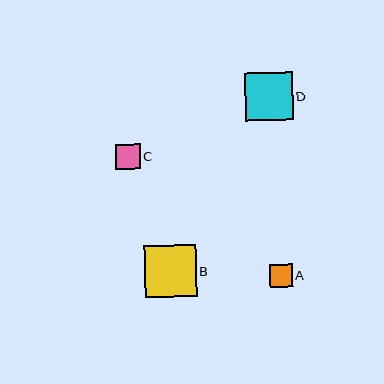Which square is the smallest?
Square A is the smallest with a size of approximately 23 pixels.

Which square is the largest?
Square B is the largest with a size of approximately 51 pixels.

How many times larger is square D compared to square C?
Square D is approximately 1.9 times the size of square C.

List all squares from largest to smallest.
From largest to smallest: B, D, C, A.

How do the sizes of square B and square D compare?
Square B and square D are approximately the same size.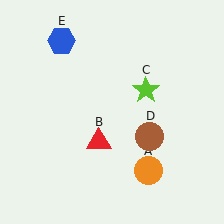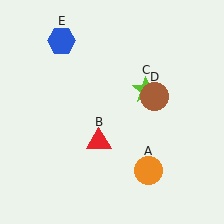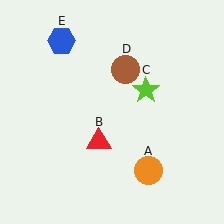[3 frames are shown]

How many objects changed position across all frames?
1 object changed position: brown circle (object D).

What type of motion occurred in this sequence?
The brown circle (object D) rotated counterclockwise around the center of the scene.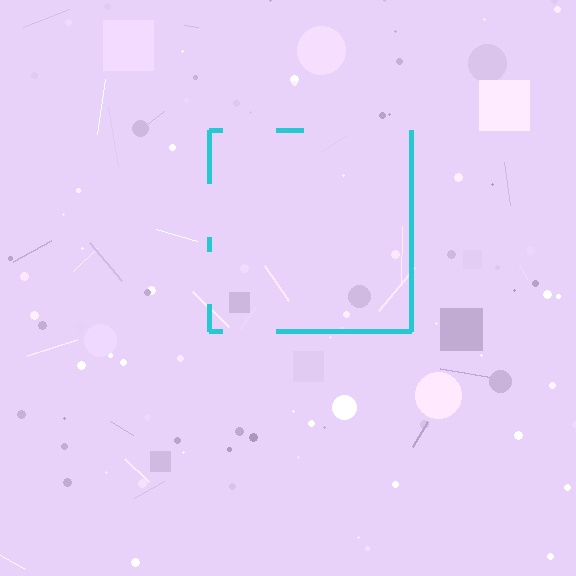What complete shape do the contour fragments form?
The contour fragments form a square.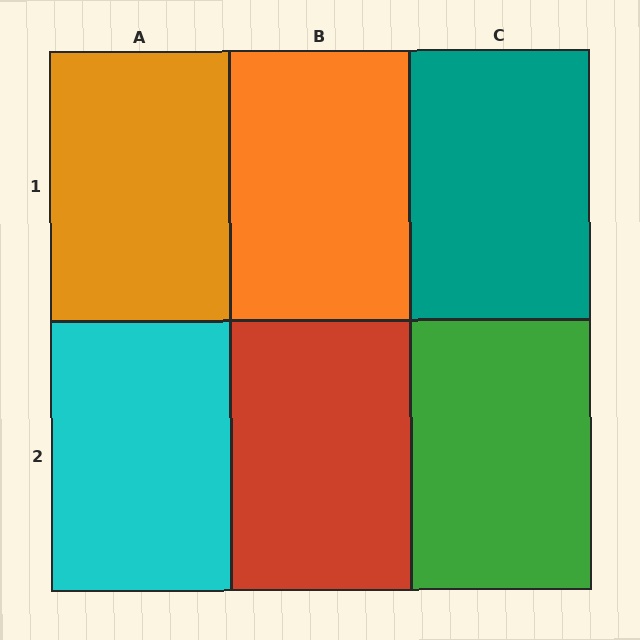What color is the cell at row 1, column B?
Orange.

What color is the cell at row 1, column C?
Teal.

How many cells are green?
1 cell is green.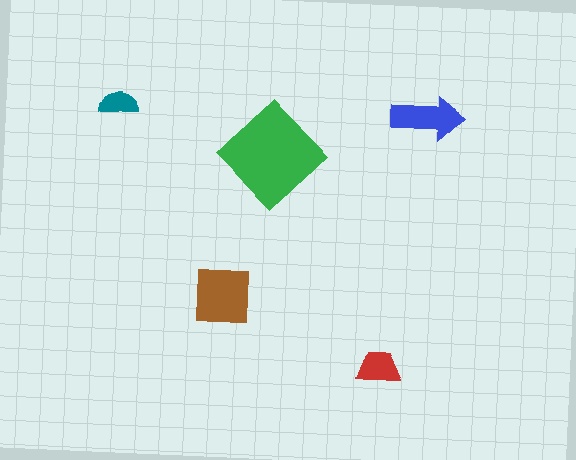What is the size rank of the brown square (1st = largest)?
2nd.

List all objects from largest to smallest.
The green diamond, the brown square, the blue arrow, the red trapezoid, the teal semicircle.